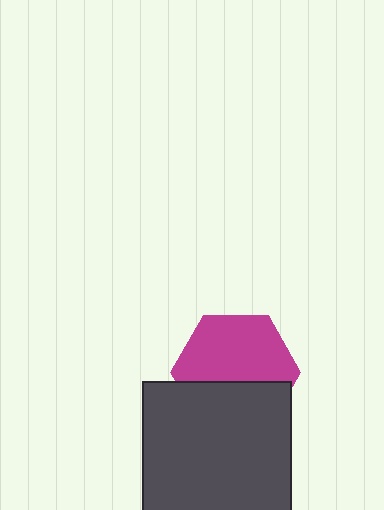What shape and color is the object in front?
The object in front is a dark gray square.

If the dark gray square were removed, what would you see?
You would see the complete magenta hexagon.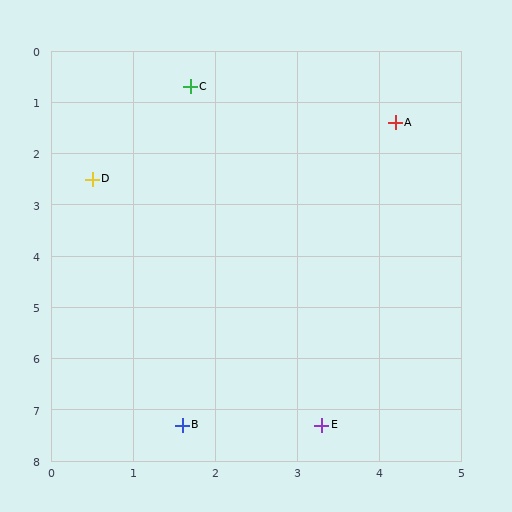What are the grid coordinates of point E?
Point E is at approximately (3.3, 7.3).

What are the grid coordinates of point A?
Point A is at approximately (4.2, 1.4).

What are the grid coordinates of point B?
Point B is at approximately (1.6, 7.3).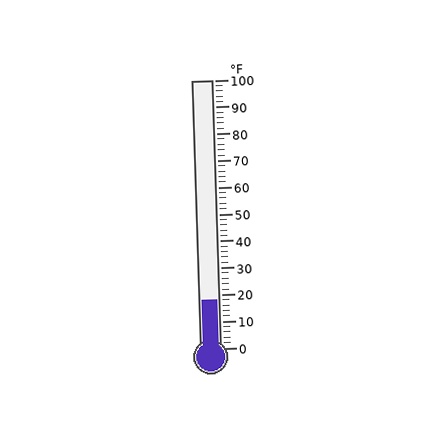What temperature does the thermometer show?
The thermometer shows approximately 18°F.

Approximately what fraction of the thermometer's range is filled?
The thermometer is filled to approximately 20% of its range.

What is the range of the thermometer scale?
The thermometer scale ranges from 0°F to 100°F.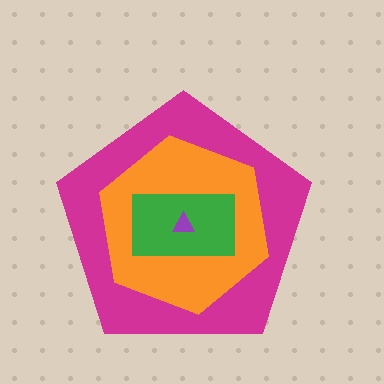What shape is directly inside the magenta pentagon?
The orange hexagon.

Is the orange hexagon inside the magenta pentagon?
Yes.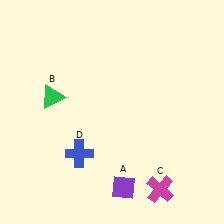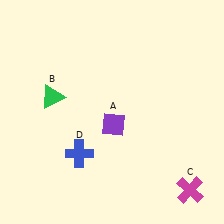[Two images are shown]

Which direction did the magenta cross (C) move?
The magenta cross (C) moved right.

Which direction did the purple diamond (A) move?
The purple diamond (A) moved up.